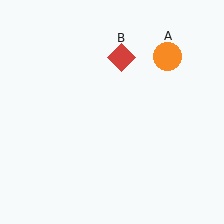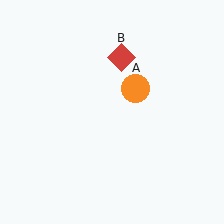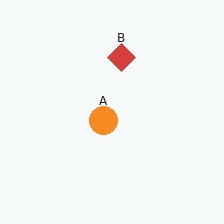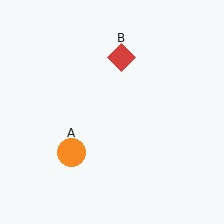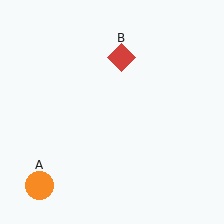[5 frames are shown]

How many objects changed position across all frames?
1 object changed position: orange circle (object A).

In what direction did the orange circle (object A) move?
The orange circle (object A) moved down and to the left.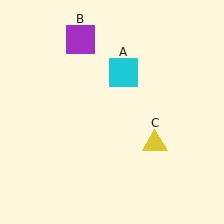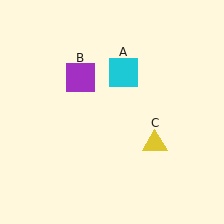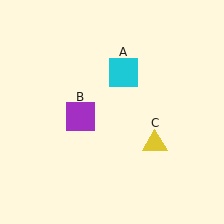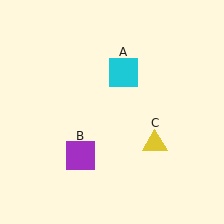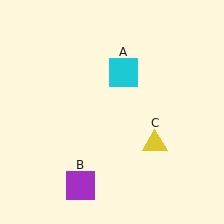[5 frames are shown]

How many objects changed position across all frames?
1 object changed position: purple square (object B).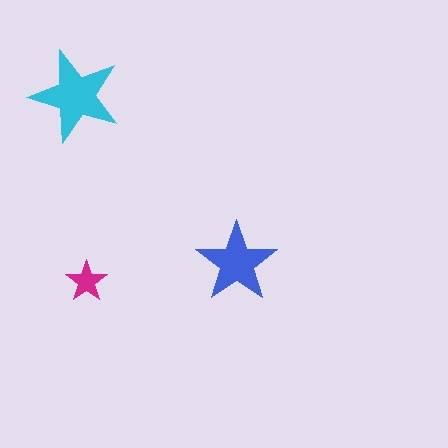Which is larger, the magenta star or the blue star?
The blue one.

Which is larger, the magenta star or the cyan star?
The cyan one.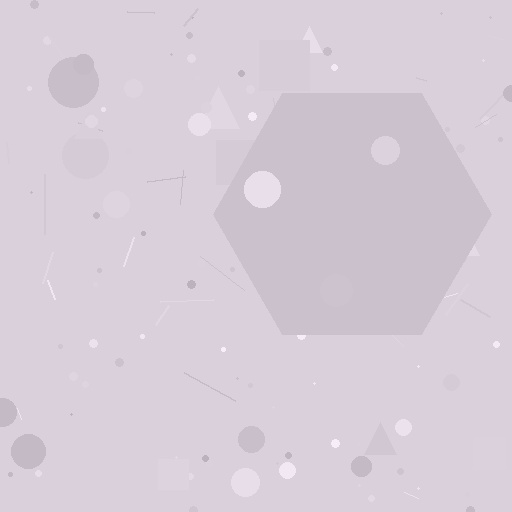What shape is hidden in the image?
A hexagon is hidden in the image.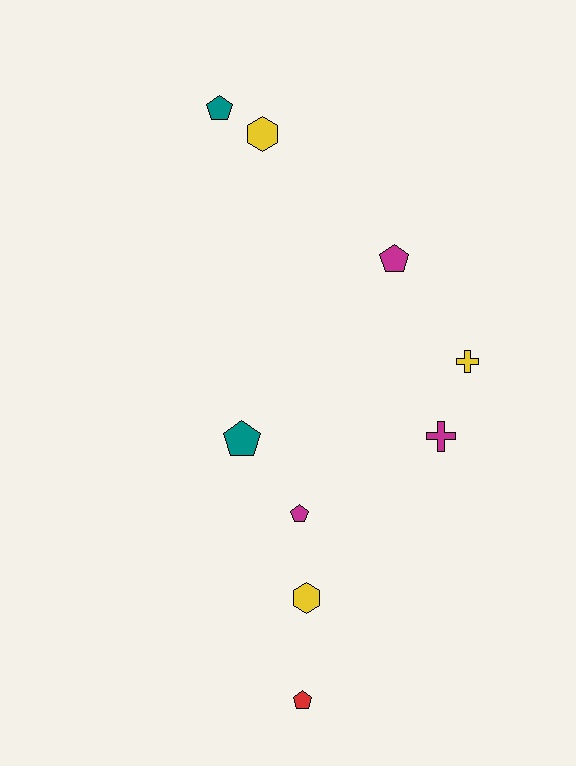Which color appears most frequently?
Magenta, with 3 objects.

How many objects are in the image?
There are 9 objects.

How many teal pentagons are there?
There are 2 teal pentagons.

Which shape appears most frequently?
Pentagon, with 5 objects.